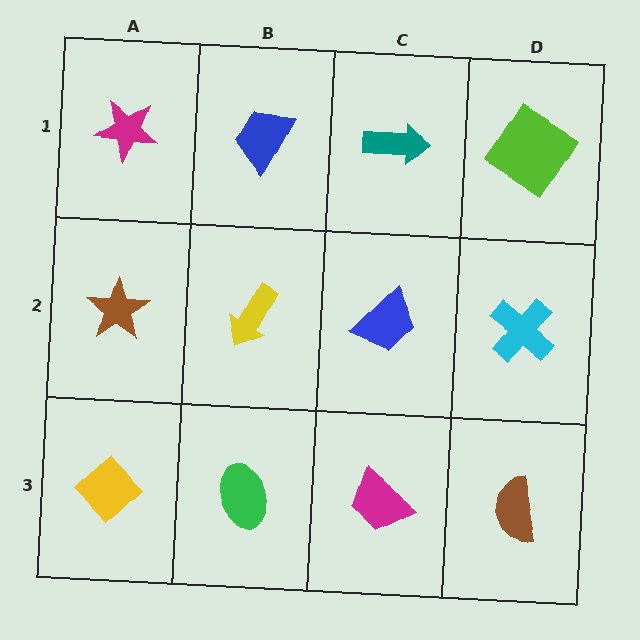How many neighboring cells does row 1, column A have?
2.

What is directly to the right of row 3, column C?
A brown semicircle.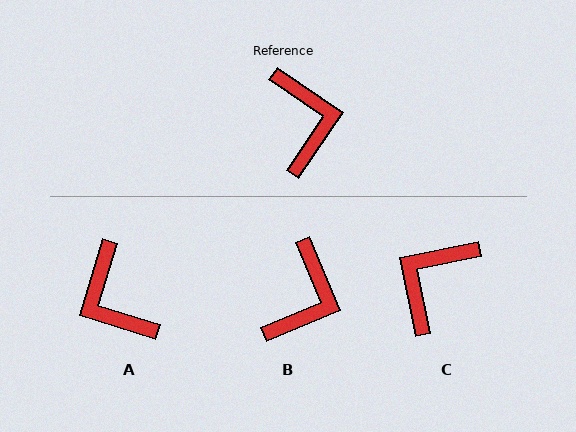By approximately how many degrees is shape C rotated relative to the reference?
Approximately 136 degrees counter-clockwise.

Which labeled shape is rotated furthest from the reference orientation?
A, about 163 degrees away.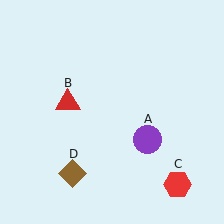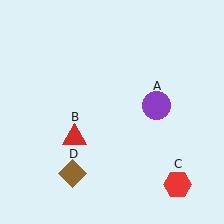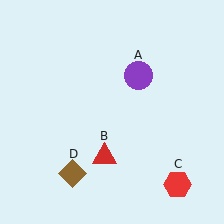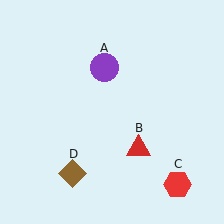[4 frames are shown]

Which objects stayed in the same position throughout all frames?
Red hexagon (object C) and brown diamond (object D) remained stationary.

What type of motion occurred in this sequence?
The purple circle (object A), red triangle (object B) rotated counterclockwise around the center of the scene.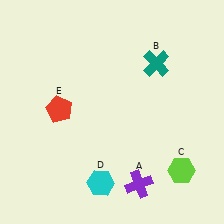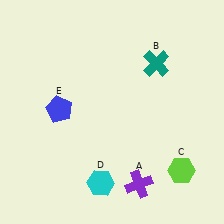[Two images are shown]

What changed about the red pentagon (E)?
In Image 1, E is red. In Image 2, it changed to blue.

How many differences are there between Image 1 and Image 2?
There is 1 difference between the two images.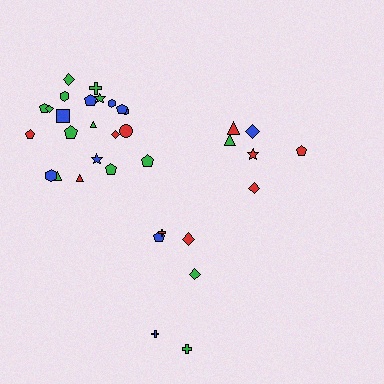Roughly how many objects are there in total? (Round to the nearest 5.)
Roughly 35 objects in total.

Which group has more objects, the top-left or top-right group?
The top-left group.